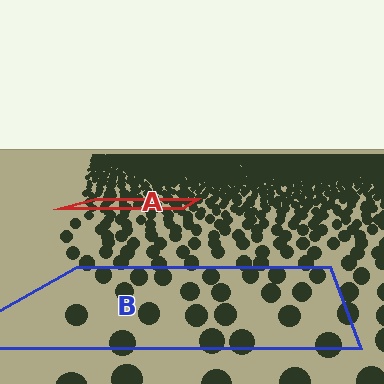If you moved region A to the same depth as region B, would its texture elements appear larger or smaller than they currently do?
They would appear larger. At a closer depth, the same texture elements are projected at a bigger on-screen size.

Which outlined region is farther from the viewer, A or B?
Region A is farther from the viewer — the texture elements inside it appear smaller and more densely packed.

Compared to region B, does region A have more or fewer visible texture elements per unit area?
Region A has more texture elements per unit area — they are packed more densely because it is farther away.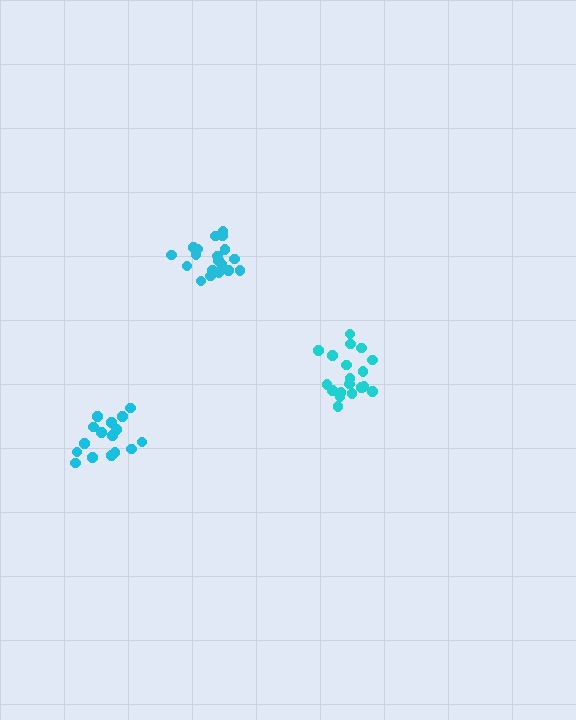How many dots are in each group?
Group 1: 19 dots, Group 2: 19 dots, Group 3: 16 dots (54 total).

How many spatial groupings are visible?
There are 3 spatial groupings.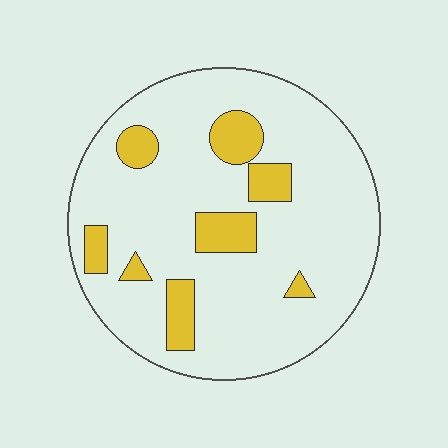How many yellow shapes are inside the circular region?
8.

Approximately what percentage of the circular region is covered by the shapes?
Approximately 15%.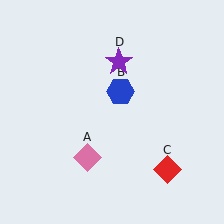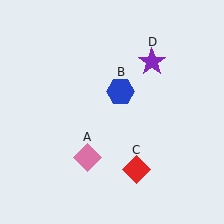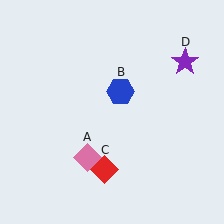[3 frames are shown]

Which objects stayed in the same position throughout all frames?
Pink diamond (object A) and blue hexagon (object B) remained stationary.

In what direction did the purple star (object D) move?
The purple star (object D) moved right.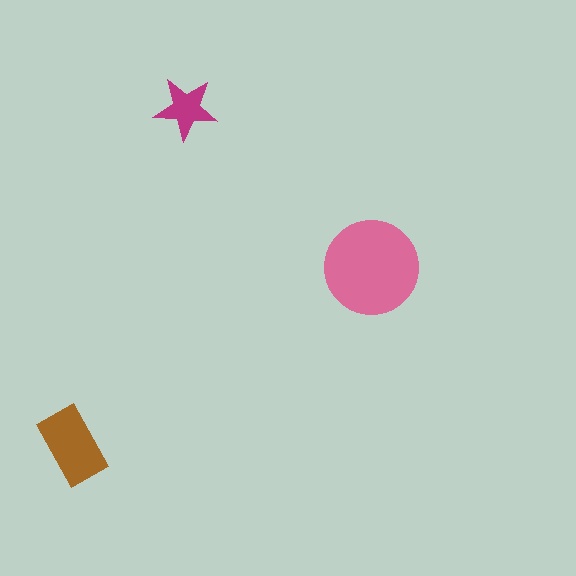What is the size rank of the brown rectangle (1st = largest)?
2nd.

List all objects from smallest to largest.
The magenta star, the brown rectangle, the pink circle.